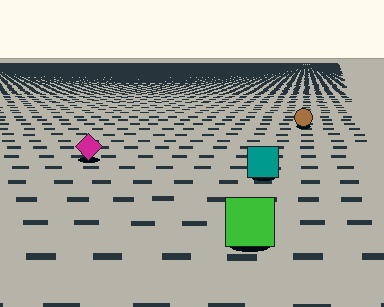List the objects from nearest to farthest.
From nearest to farthest: the green square, the teal square, the magenta diamond, the brown circle.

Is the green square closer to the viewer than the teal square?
Yes. The green square is closer — you can tell from the texture gradient: the ground texture is coarser near it.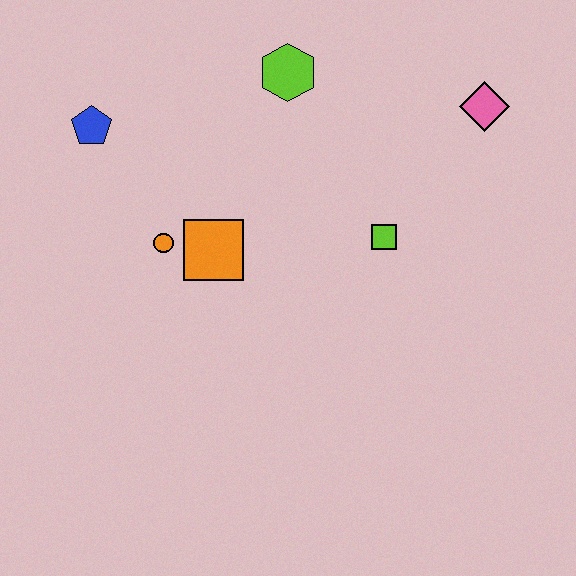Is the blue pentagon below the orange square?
No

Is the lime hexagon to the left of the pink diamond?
Yes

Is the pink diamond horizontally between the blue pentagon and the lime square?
No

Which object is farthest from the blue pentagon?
The pink diamond is farthest from the blue pentagon.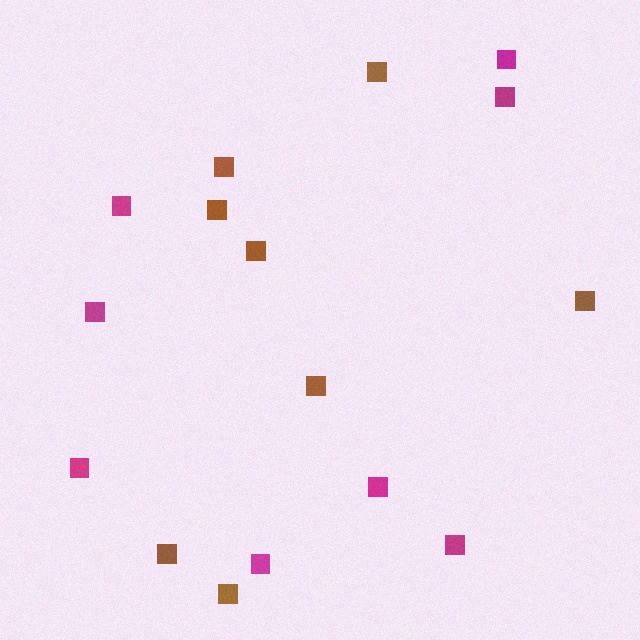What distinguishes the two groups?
There are 2 groups: one group of magenta squares (8) and one group of brown squares (8).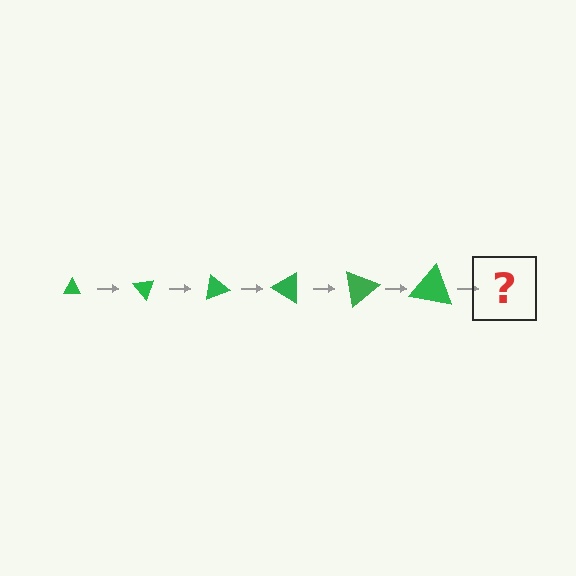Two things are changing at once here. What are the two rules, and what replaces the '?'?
The two rules are that the triangle grows larger each step and it rotates 50 degrees each step. The '?' should be a triangle, larger than the previous one and rotated 300 degrees from the start.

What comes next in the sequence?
The next element should be a triangle, larger than the previous one and rotated 300 degrees from the start.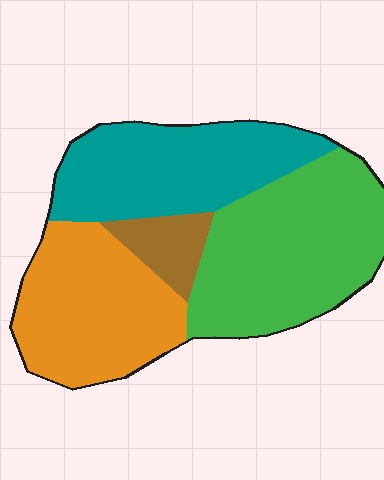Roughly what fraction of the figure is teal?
Teal takes up about one quarter (1/4) of the figure.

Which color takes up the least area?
Brown, at roughly 5%.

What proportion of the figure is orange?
Orange takes up about one quarter (1/4) of the figure.